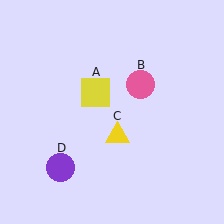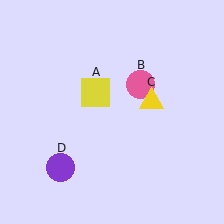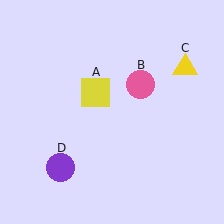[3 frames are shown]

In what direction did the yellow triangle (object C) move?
The yellow triangle (object C) moved up and to the right.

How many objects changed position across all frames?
1 object changed position: yellow triangle (object C).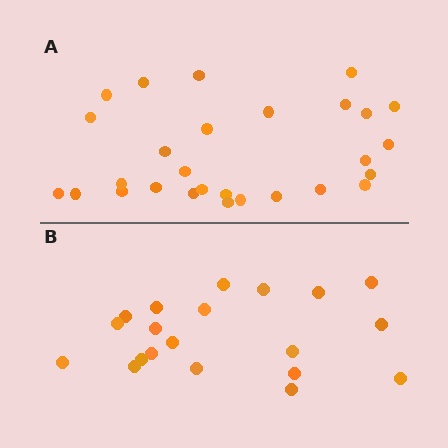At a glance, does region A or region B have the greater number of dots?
Region A (the top region) has more dots.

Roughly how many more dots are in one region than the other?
Region A has roughly 8 or so more dots than region B.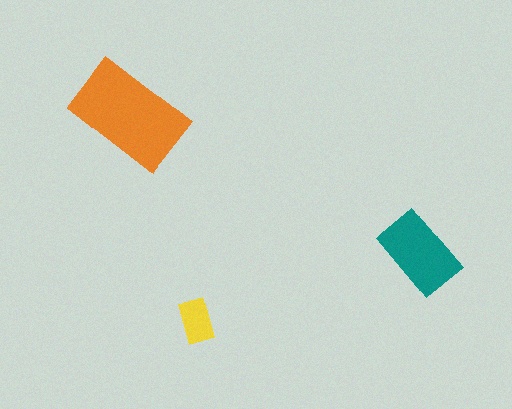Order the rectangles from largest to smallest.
the orange one, the teal one, the yellow one.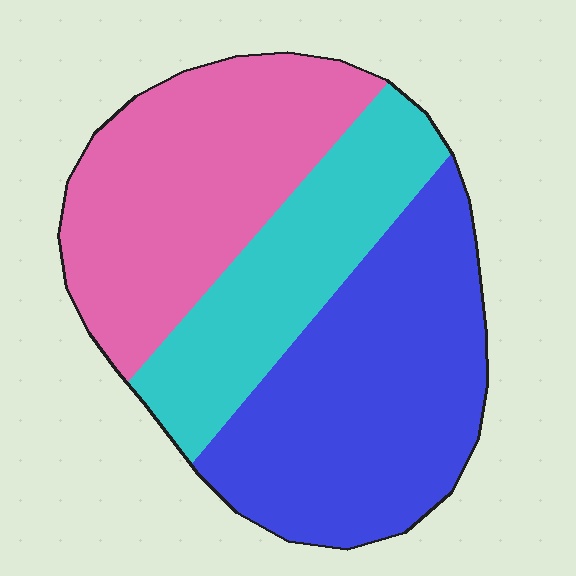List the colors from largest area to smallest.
From largest to smallest: blue, pink, cyan.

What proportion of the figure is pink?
Pink covers around 35% of the figure.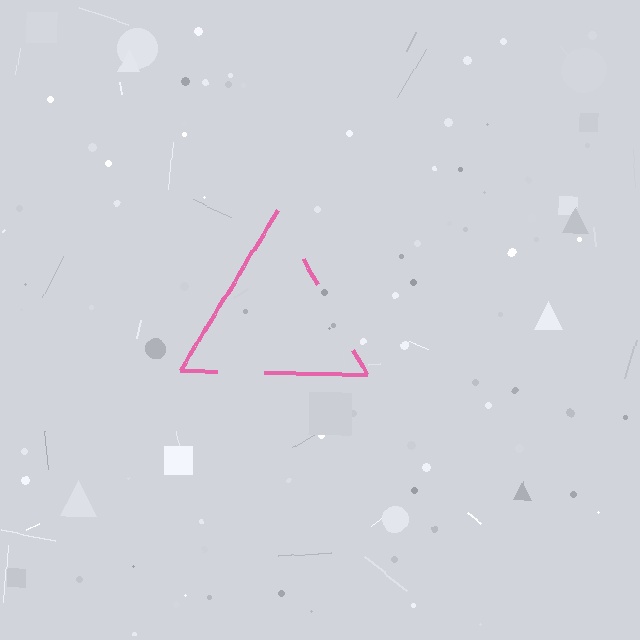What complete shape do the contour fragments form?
The contour fragments form a triangle.